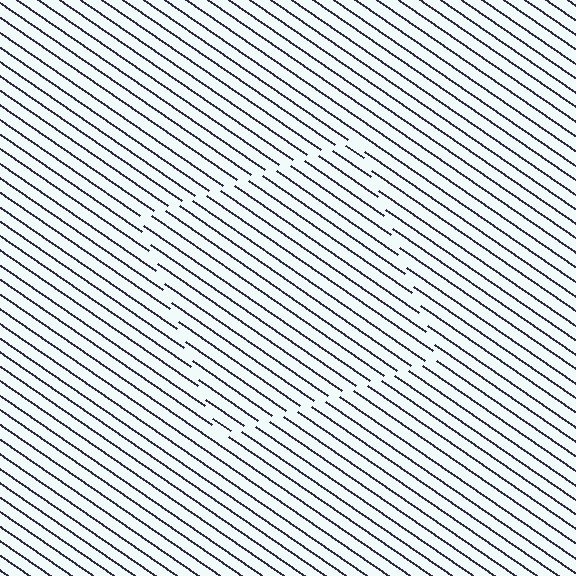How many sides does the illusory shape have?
4 sides — the line-ends trace a square.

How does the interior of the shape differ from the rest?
The interior of the shape contains the same grating, shifted by half a period — the contour is defined by the phase discontinuity where line-ends from the inner and outer gratings abut.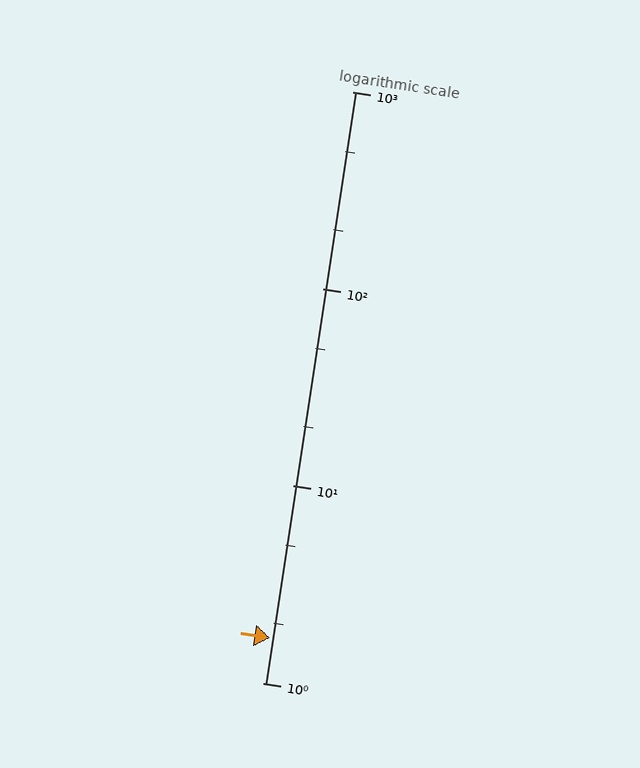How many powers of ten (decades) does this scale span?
The scale spans 3 decades, from 1 to 1000.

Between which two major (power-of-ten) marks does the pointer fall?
The pointer is between 1 and 10.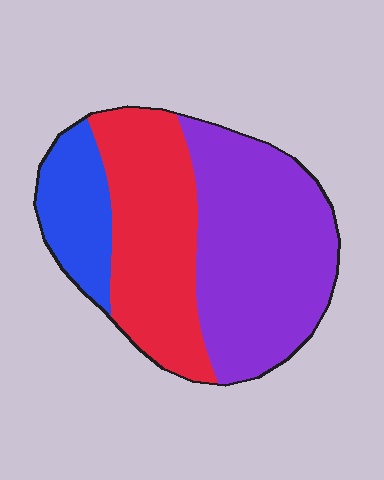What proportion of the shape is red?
Red covers 36% of the shape.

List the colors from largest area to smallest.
From largest to smallest: purple, red, blue.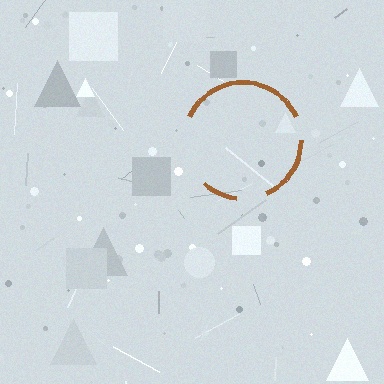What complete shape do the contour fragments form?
The contour fragments form a circle.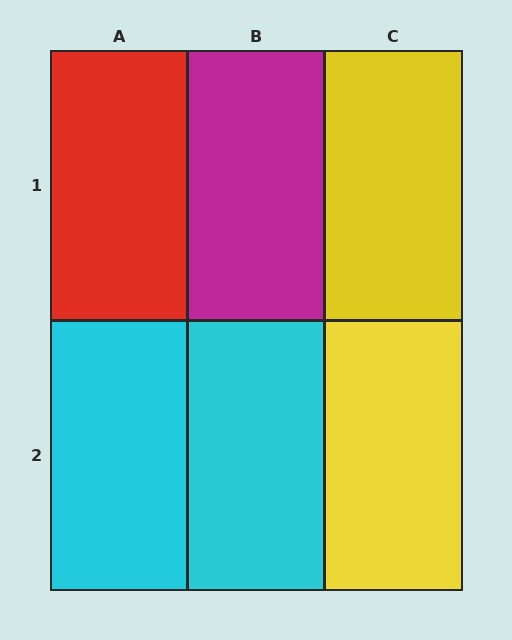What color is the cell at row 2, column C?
Yellow.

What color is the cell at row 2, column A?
Cyan.